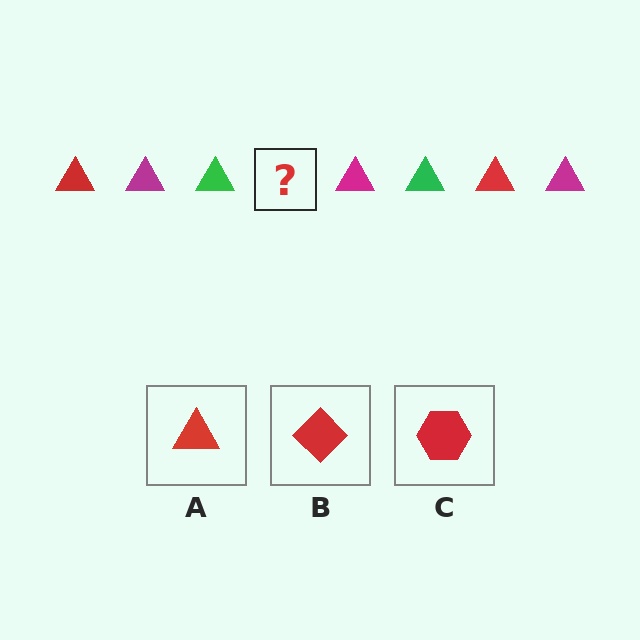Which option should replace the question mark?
Option A.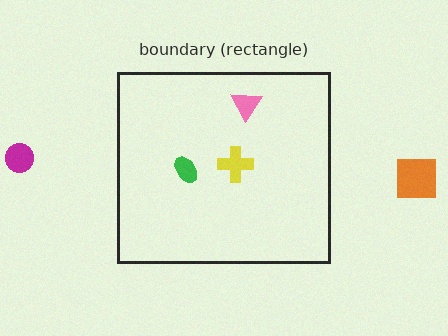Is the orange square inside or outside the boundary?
Outside.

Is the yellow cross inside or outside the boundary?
Inside.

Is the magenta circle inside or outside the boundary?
Outside.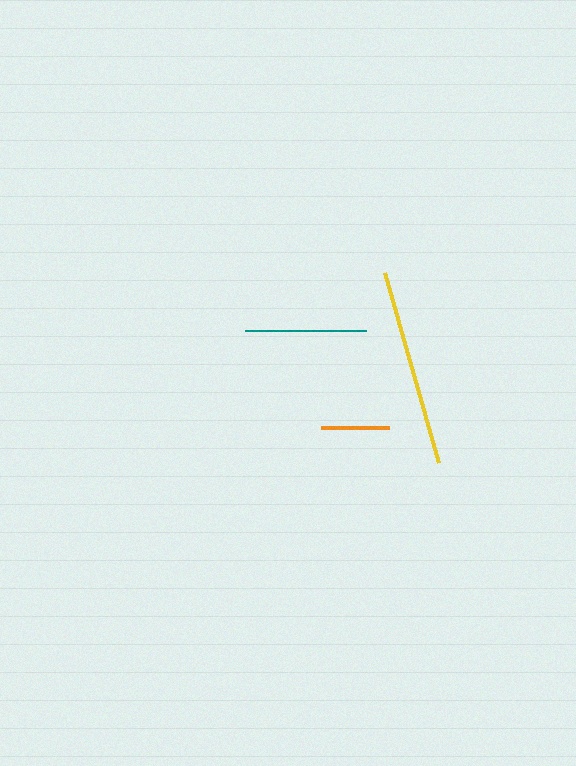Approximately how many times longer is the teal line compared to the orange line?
The teal line is approximately 1.8 times the length of the orange line.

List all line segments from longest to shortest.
From longest to shortest: yellow, teal, orange.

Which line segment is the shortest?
The orange line is the shortest at approximately 68 pixels.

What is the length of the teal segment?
The teal segment is approximately 121 pixels long.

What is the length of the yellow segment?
The yellow segment is approximately 197 pixels long.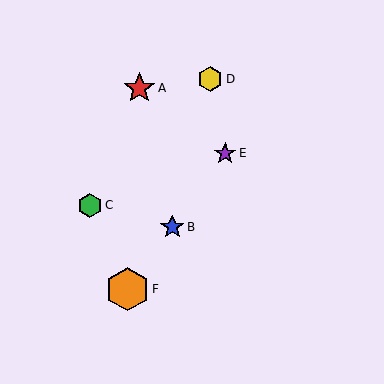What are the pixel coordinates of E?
Object E is at (225, 153).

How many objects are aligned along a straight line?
3 objects (B, E, F) are aligned along a straight line.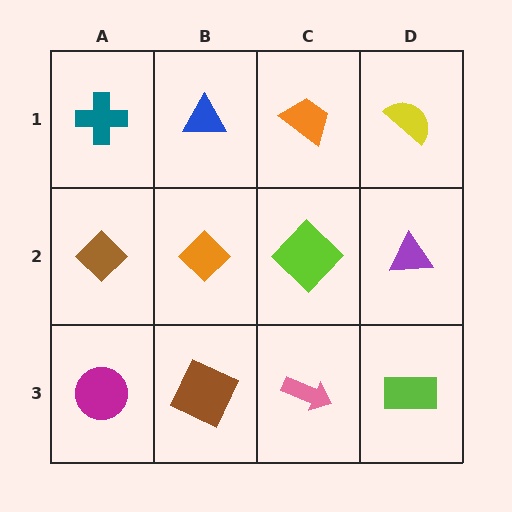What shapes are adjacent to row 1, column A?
A brown diamond (row 2, column A), a blue triangle (row 1, column B).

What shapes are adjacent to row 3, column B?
An orange diamond (row 2, column B), a magenta circle (row 3, column A), a pink arrow (row 3, column C).